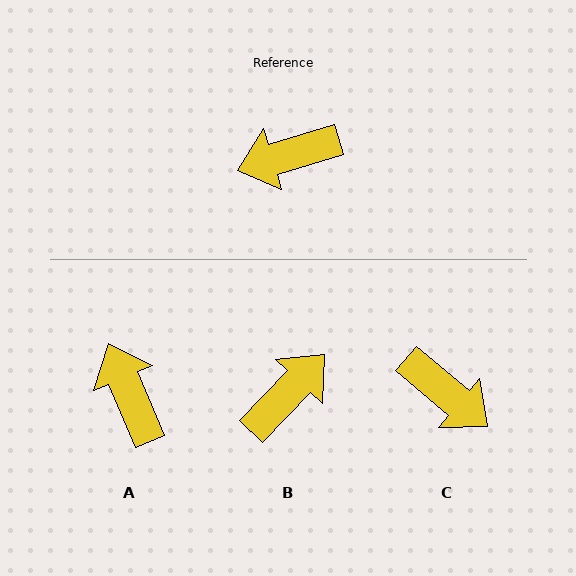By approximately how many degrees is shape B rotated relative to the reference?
Approximately 150 degrees clockwise.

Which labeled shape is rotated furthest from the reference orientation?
B, about 150 degrees away.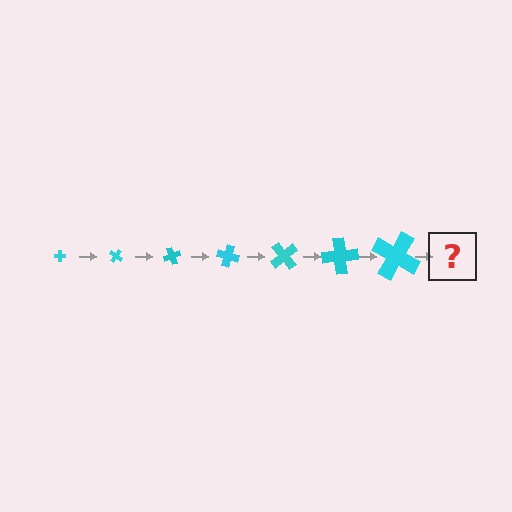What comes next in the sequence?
The next element should be a cross, larger than the previous one and rotated 245 degrees from the start.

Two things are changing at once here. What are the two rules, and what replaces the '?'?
The two rules are that the cross grows larger each step and it rotates 35 degrees each step. The '?' should be a cross, larger than the previous one and rotated 245 degrees from the start.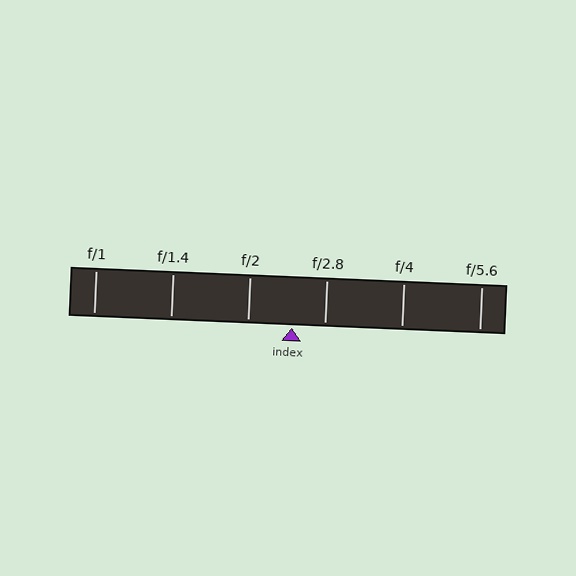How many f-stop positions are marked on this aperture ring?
There are 6 f-stop positions marked.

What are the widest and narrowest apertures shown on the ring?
The widest aperture shown is f/1 and the narrowest is f/5.6.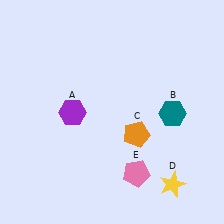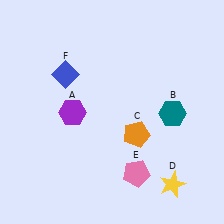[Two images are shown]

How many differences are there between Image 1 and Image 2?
There is 1 difference between the two images.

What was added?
A blue diamond (F) was added in Image 2.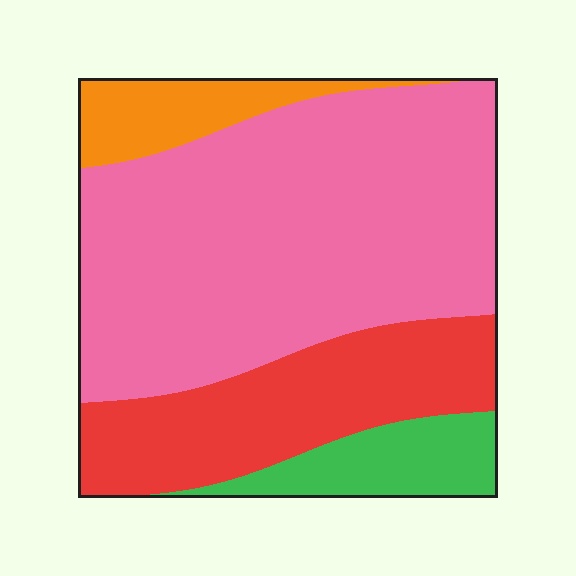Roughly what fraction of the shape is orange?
Orange takes up about one tenth (1/10) of the shape.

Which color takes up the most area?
Pink, at roughly 60%.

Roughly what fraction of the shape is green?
Green covers about 10% of the shape.